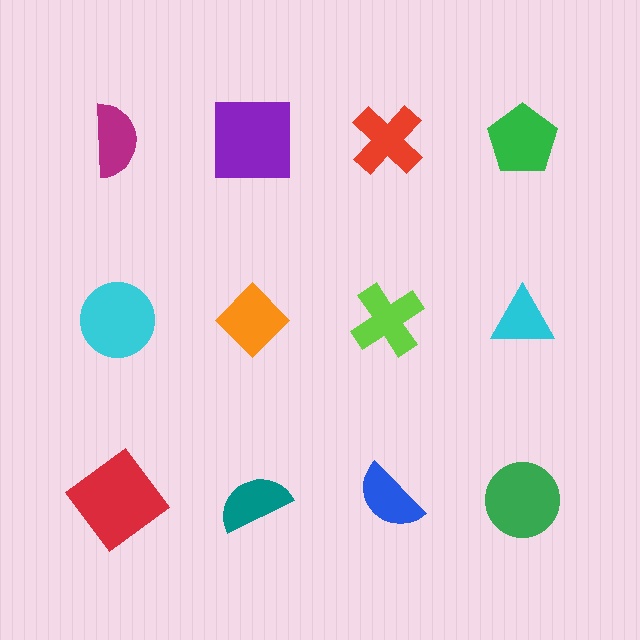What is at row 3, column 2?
A teal semicircle.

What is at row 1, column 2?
A purple square.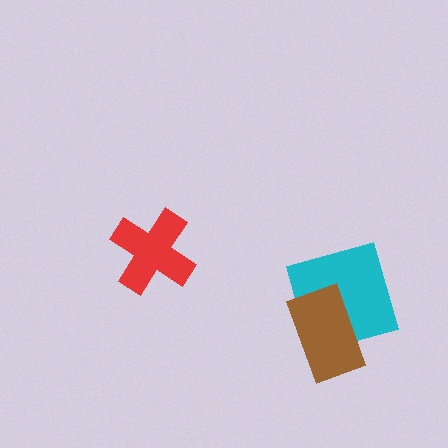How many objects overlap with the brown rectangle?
1 object overlaps with the brown rectangle.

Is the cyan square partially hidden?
Yes, it is partially covered by another shape.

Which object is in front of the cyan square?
The brown rectangle is in front of the cyan square.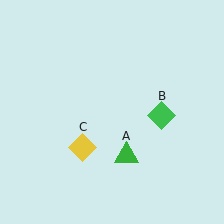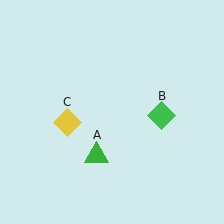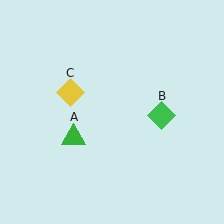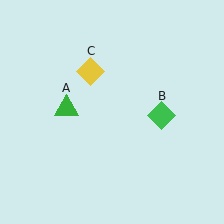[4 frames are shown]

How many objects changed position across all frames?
2 objects changed position: green triangle (object A), yellow diamond (object C).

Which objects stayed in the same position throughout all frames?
Green diamond (object B) remained stationary.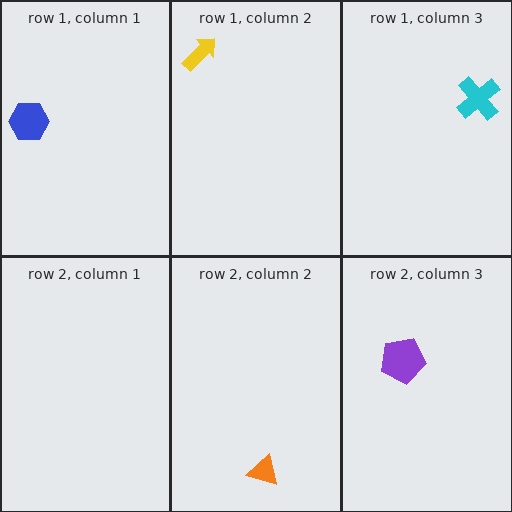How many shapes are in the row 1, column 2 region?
1.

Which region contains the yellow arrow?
The row 1, column 2 region.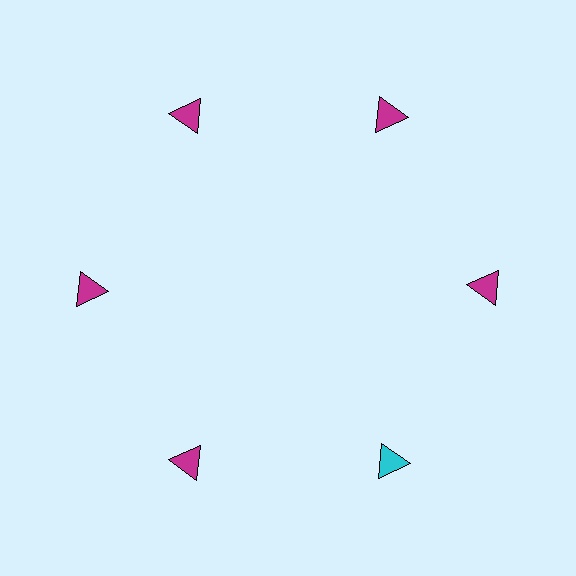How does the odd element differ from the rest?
It has a different color: cyan instead of magenta.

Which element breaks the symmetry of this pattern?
The cyan triangle at roughly the 5 o'clock position breaks the symmetry. All other shapes are magenta triangles.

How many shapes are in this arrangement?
There are 6 shapes arranged in a ring pattern.